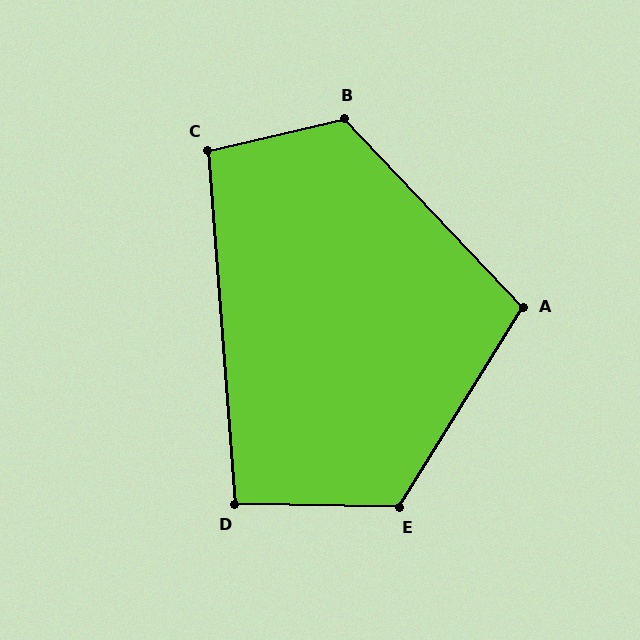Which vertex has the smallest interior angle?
D, at approximately 95 degrees.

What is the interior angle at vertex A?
Approximately 105 degrees (obtuse).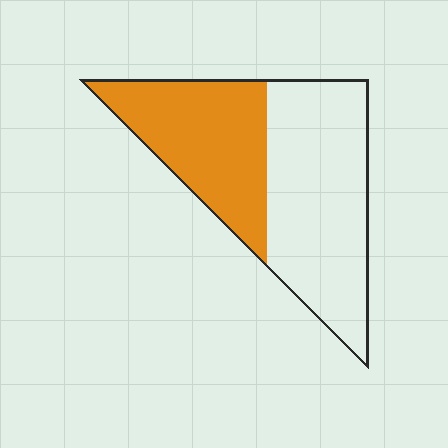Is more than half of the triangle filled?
No.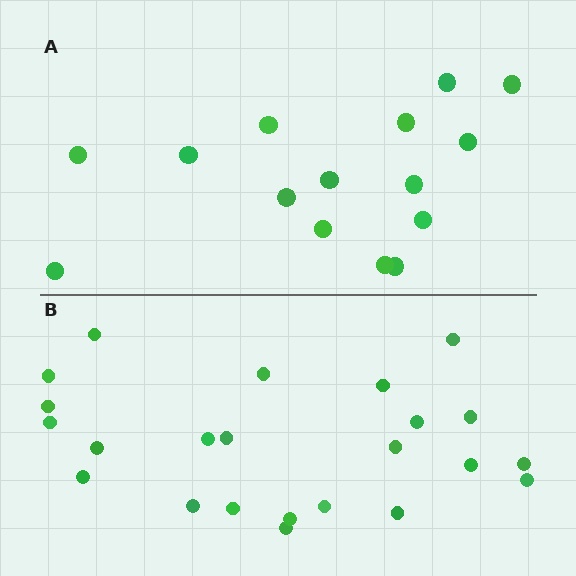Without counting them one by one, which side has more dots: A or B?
Region B (the bottom region) has more dots.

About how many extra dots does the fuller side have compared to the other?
Region B has roughly 8 or so more dots than region A.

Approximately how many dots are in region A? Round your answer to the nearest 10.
About 20 dots. (The exact count is 15, which rounds to 20.)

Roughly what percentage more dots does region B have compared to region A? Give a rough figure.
About 55% more.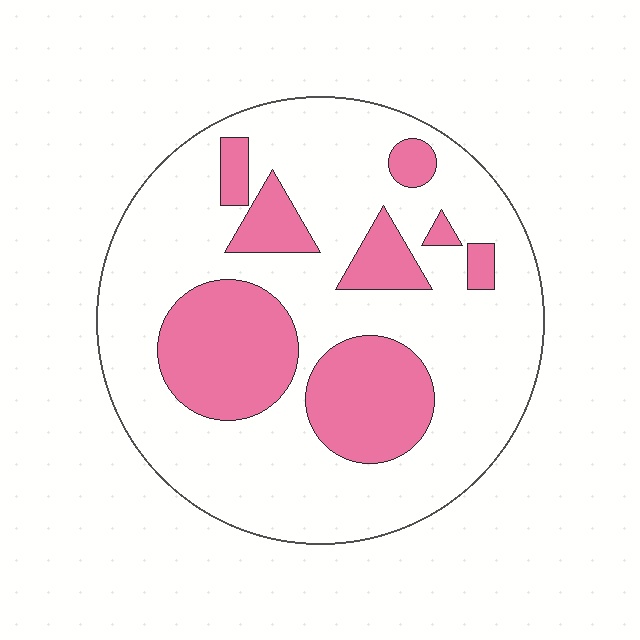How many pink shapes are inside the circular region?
8.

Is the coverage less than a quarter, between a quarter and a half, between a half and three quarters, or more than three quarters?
Between a quarter and a half.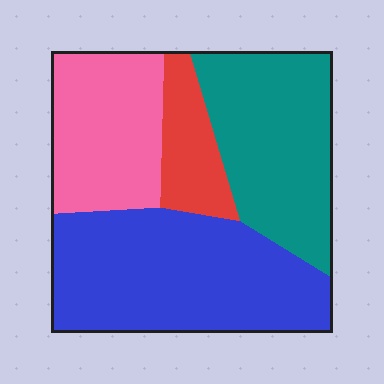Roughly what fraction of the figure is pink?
Pink takes up less than a quarter of the figure.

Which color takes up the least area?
Red, at roughly 10%.